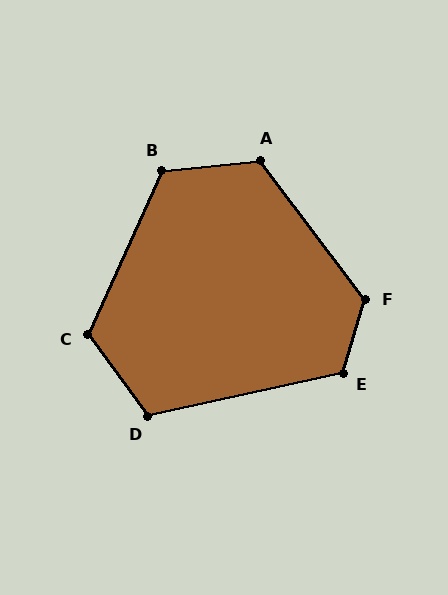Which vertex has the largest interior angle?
F, at approximately 126 degrees.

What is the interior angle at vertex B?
Approximately 120 degrees (obtuse).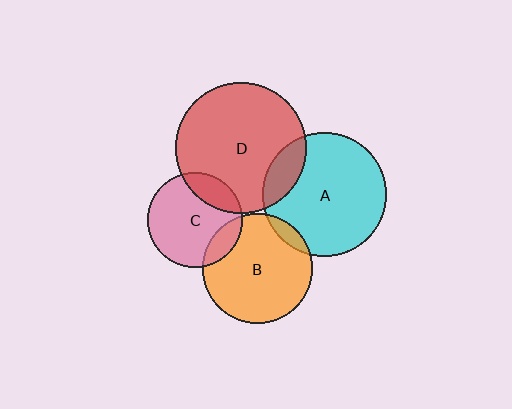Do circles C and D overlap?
Yes.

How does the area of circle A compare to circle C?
Approximately 1.7 times.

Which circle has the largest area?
Circle D (red).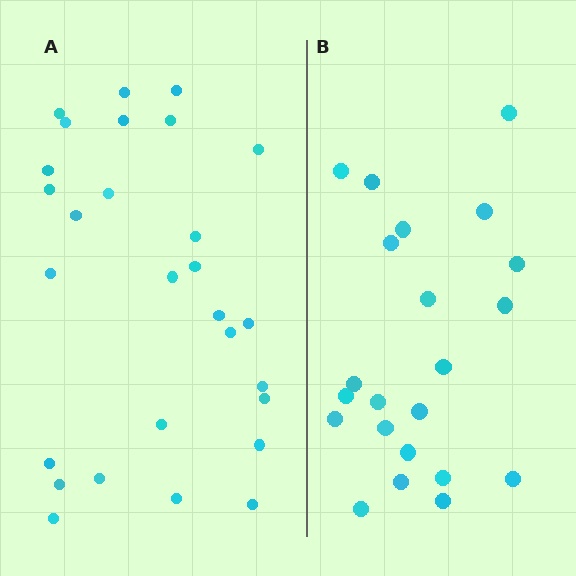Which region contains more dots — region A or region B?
Region A (the left region) has more dots.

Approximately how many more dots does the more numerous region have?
Region A has about 6 more dots than region B.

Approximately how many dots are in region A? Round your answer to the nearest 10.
About 30 dots. (The exact count is 28, which rounds to 30.)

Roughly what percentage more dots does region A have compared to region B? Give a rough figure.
About 25% more.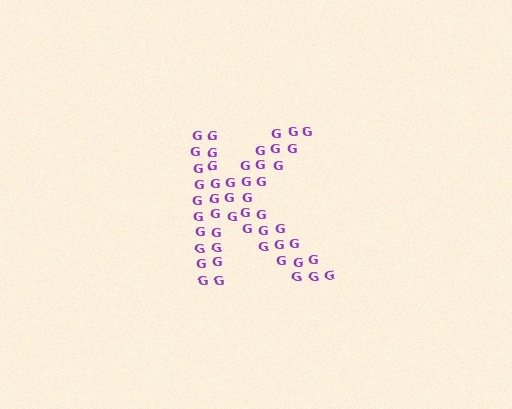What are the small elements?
The small elements are letter G's.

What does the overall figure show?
The overall figure shows the letter K.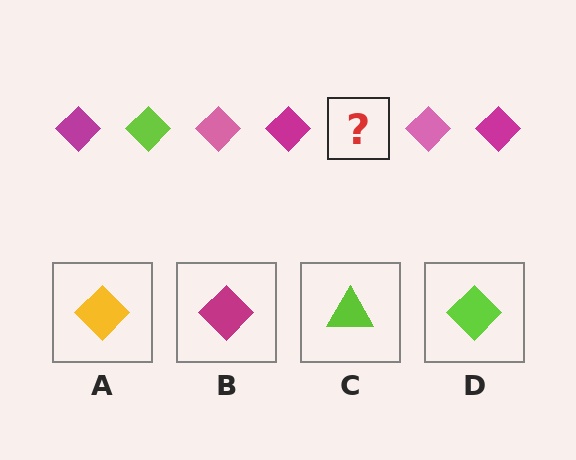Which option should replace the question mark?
Option D.